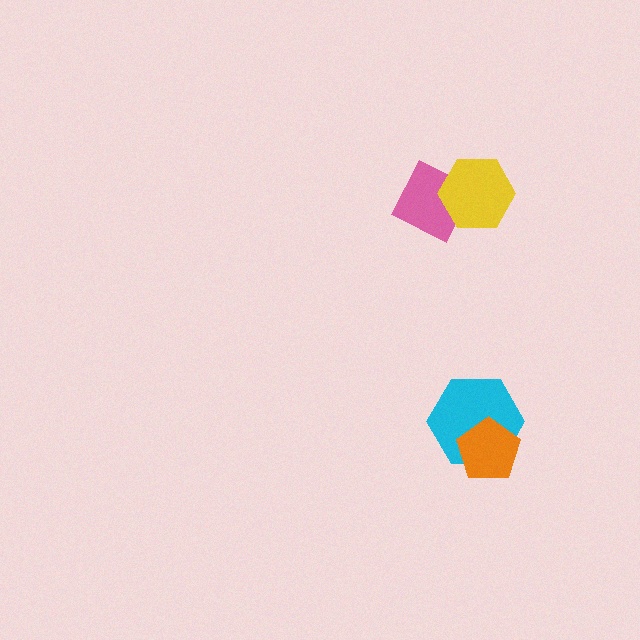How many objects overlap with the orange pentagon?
1 object overlaps with the orange pentagon.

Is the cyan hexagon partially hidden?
Yes, it is partially covered by another shape.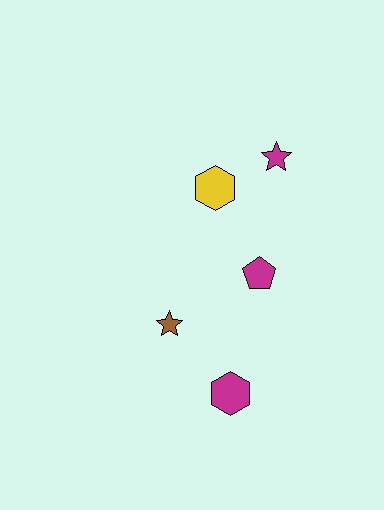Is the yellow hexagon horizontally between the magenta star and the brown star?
Yes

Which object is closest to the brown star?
The magenta hexagon is closest to the brown star.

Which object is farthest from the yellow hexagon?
The magenta hexagon is farthest from the yellow hexagon.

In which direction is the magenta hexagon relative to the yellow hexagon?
The magenta hexagon is below the yellow hexagon.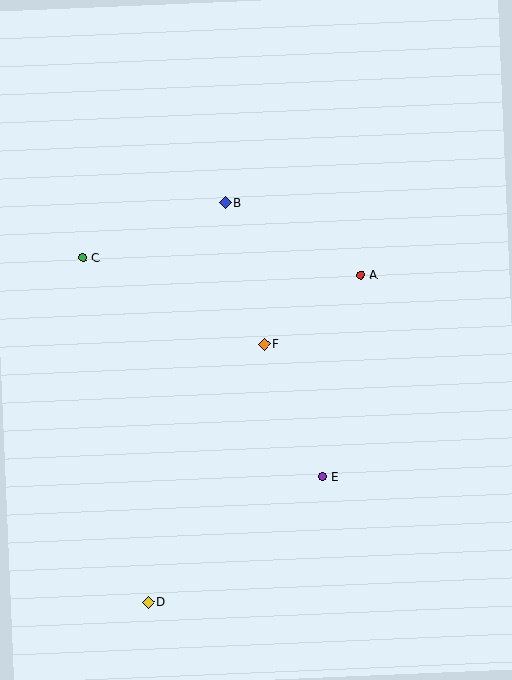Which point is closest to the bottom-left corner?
Point D is closest to the bottom-left corner.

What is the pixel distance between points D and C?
The distance between D and C is 350 pixels.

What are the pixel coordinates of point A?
Point A is at (361, 275).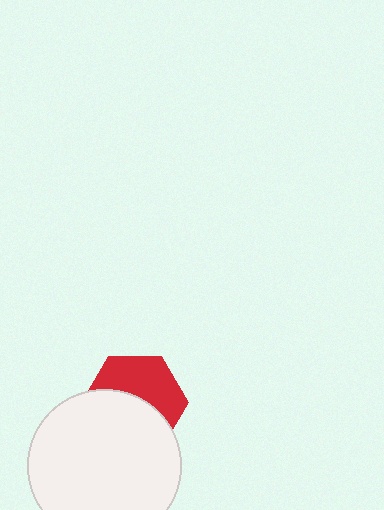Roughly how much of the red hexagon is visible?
About half of it is visible (roughly 48%).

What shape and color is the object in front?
The object in front is a white circle.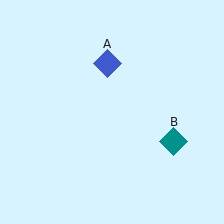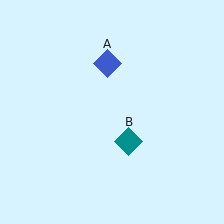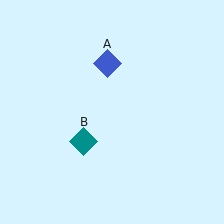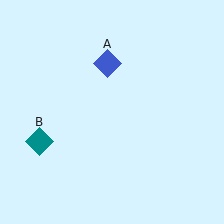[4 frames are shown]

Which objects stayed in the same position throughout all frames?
Blue diamond (object A) remained stationary.